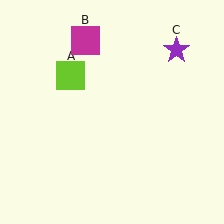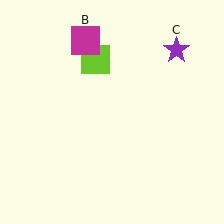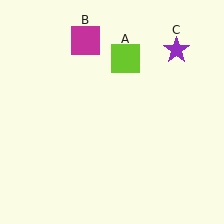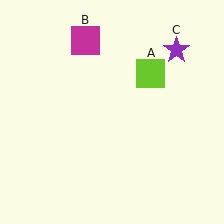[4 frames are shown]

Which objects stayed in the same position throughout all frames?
Magenta square (object B) and purple star (object C) remained stationary.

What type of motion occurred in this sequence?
The lime square (object A) rotated clockwise around the center of the scene.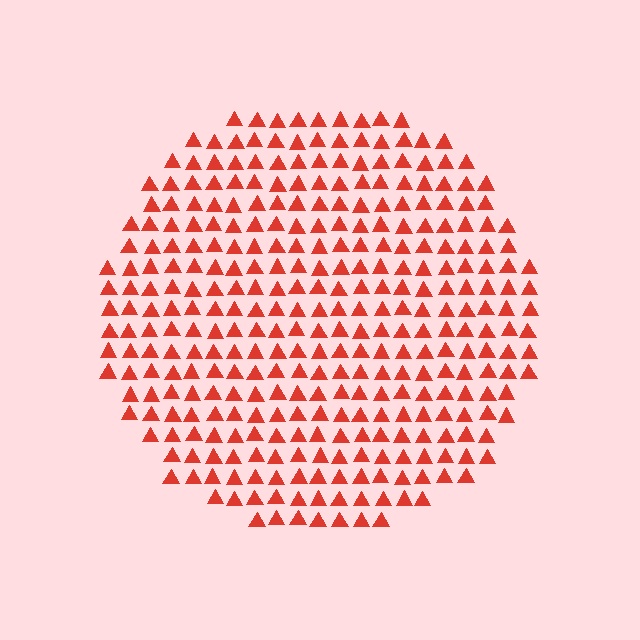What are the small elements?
The small elements are triangles.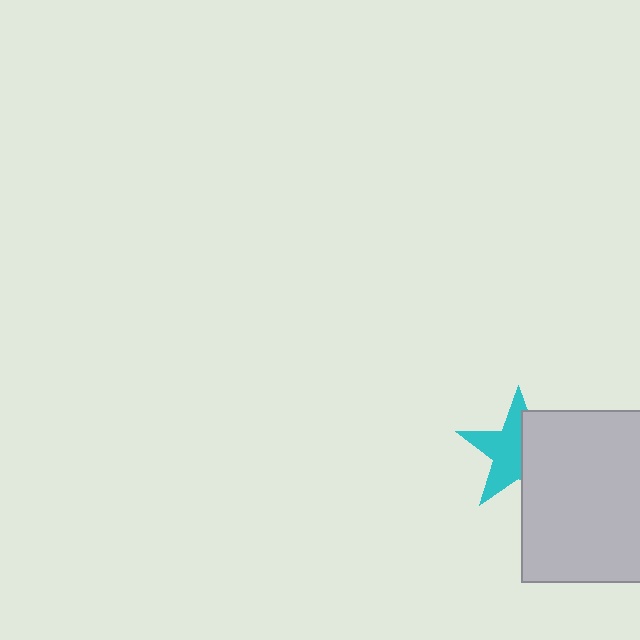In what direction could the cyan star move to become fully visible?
The cyan star could move left. That would shift it out from behind the light gray square entirely.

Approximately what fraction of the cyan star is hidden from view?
Roughly 44% of the cyan star is hidden behind the light gray square.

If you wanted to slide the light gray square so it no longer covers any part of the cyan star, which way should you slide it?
Slide it right — that is the most direct way to separate the two shapes.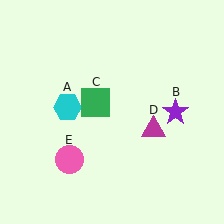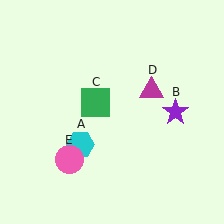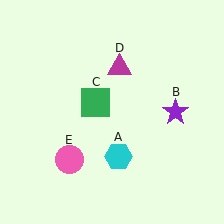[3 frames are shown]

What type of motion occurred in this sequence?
The cyan hexagon (object A), magenta triangle (object D) rotated counterclockwise around the center of the scene.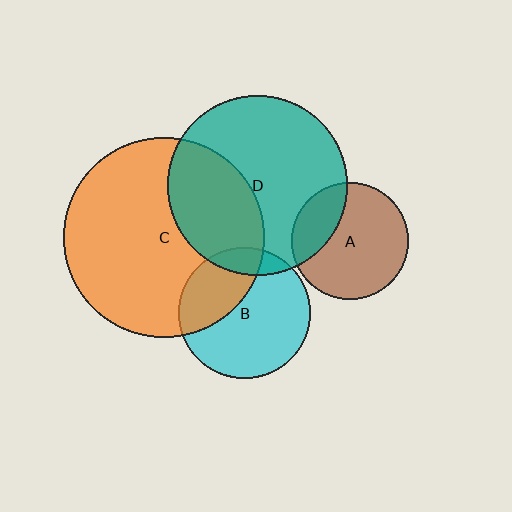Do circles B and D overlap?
Yes.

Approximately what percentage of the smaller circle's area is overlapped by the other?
Approximately 10%.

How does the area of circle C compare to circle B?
Approximately 2.3 times.